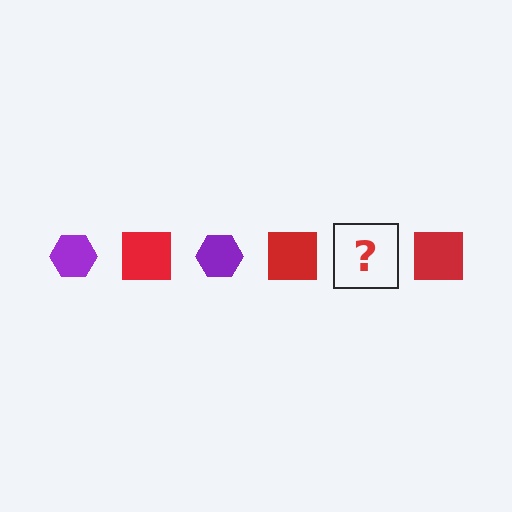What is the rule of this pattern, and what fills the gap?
The rule is that the pattern alternates between purple hexagon and red square. The gap should be filled with a purple hexagon.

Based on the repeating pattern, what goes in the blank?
The blank should be a purple hexagon.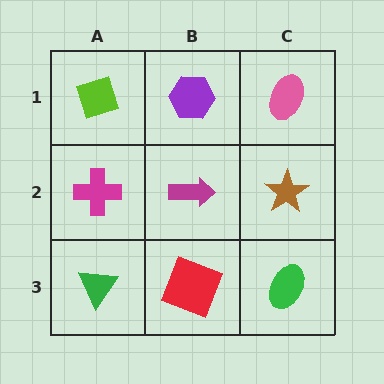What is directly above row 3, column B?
A magenta arrow.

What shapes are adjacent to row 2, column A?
A lime diamond (row 1, column A), a green triangle (row 3, column A), a magenta arrow (row 2, column B).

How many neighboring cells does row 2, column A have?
3.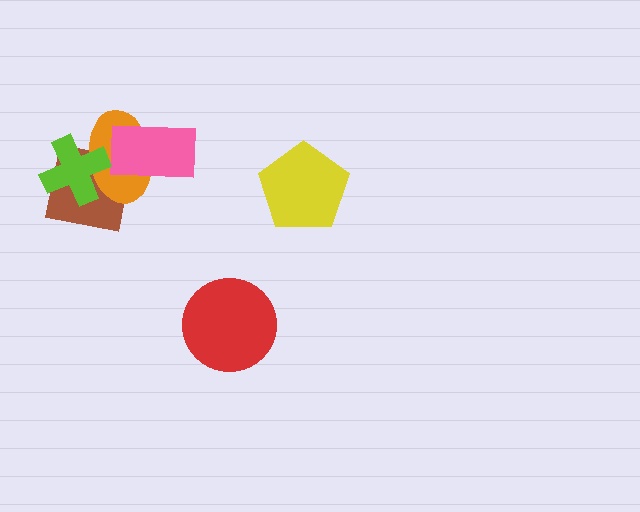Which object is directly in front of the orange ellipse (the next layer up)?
The pink rectangle is directly in front of the orange ellipse.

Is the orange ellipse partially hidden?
Yes, it is partially covered by another shape.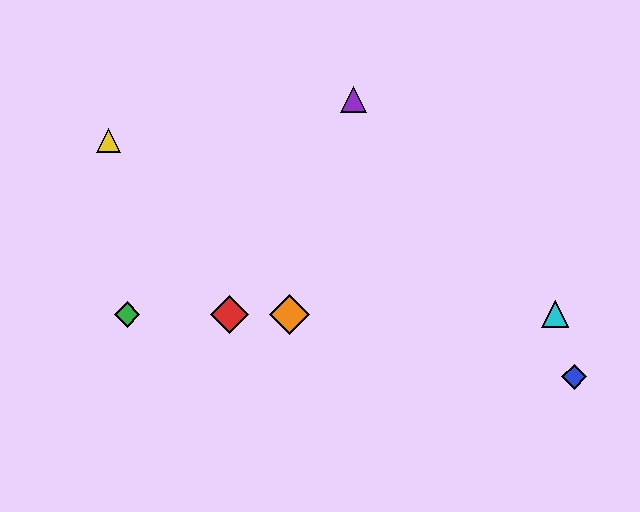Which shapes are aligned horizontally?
The red diamond, the green diamond, the orange diamond, the cyan triangle are aligned horizontally.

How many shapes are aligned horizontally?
4 shapes (the red diamond, the green diamond, the orange diamond, the cyan triangle) are aligned horizontally.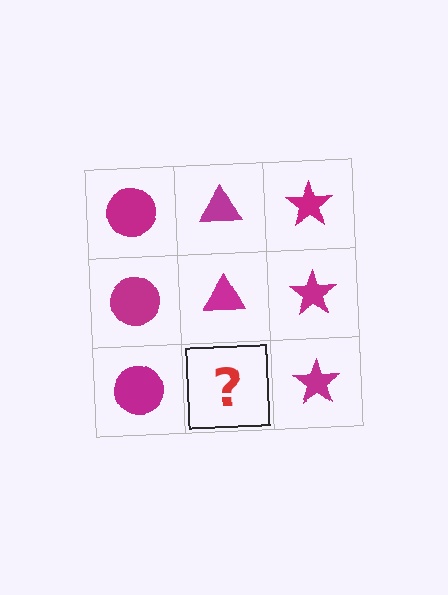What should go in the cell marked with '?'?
The missing cell should contain a magenta triangle.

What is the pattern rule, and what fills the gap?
The rule is that each column has a consistent shape. The gap should be filled with a magenta triangle.